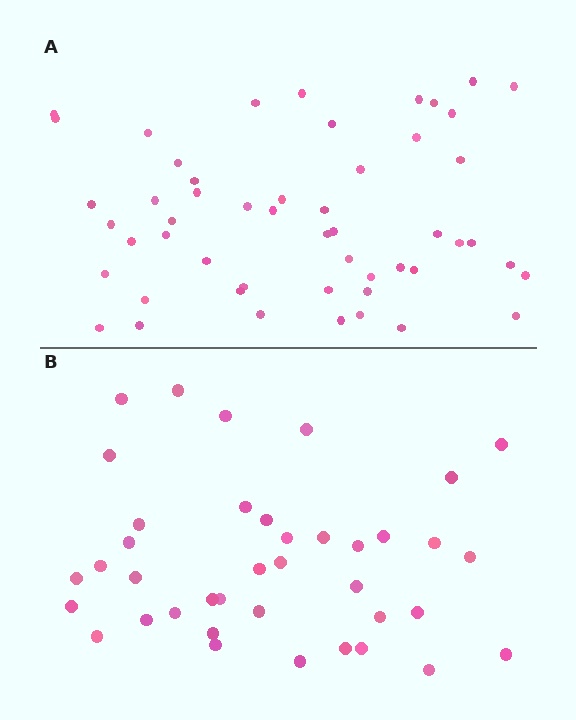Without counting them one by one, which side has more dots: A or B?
Region A (the top region) has more dots.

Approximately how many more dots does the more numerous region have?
Region A has approximately 15 more dots than region B.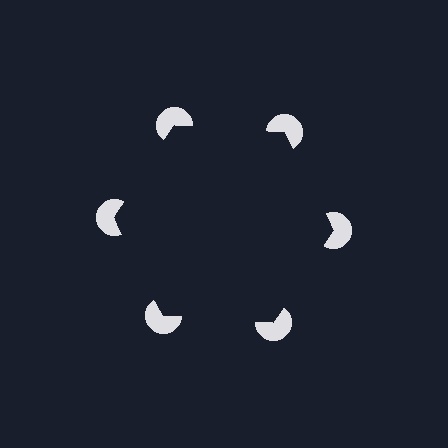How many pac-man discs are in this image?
There are 6 — one at each vertex of the illusory hexagon.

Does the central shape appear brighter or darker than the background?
It typically appears slightly darker than the background, even though no actual brightness change is drawn.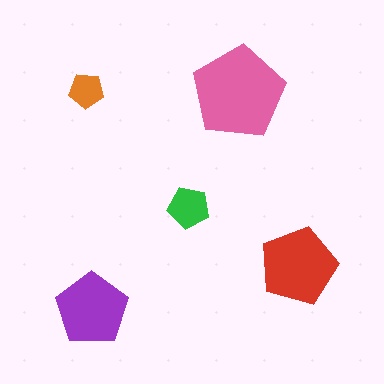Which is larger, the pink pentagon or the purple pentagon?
The pink one.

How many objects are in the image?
There are 5 objects in the image.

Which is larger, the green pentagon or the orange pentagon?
The green one.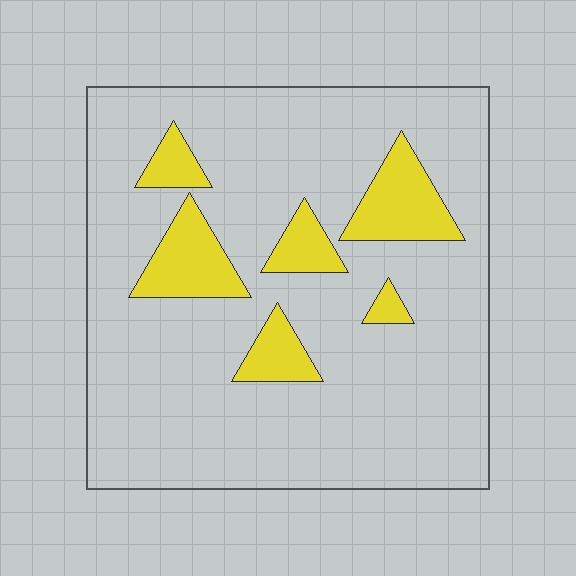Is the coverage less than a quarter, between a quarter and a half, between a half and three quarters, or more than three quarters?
Less than a quarter.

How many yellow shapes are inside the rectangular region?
6.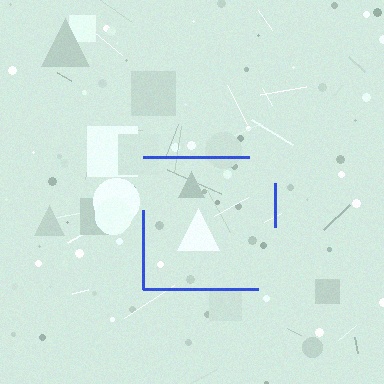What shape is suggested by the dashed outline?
The dashed outline suggests a square.